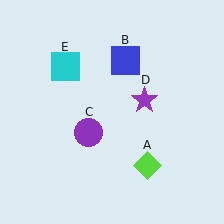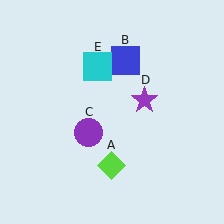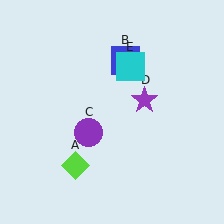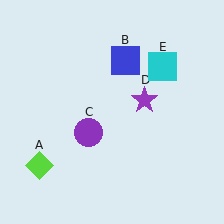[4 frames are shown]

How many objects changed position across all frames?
2 objects changed position: lime diamond (object A), cyan square (object E).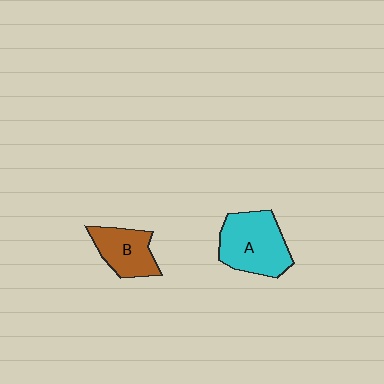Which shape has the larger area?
Shape A (cyan).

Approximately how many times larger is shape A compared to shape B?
Approximately 1.5 times.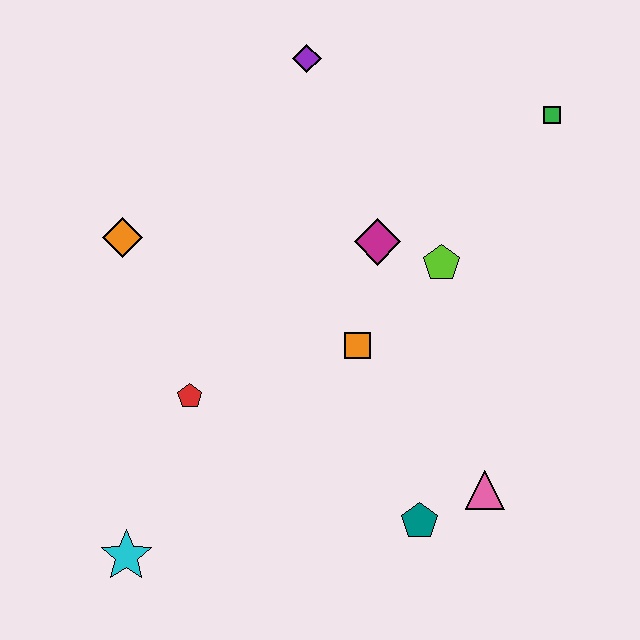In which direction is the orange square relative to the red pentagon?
The orange square is to the right of the red pentagon.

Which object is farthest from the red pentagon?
The green square is farthest from the red pentagon.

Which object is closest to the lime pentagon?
The magenta diamond is closest to the lime pentagon.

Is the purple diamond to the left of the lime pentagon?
Yes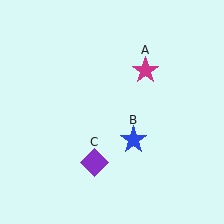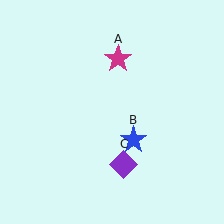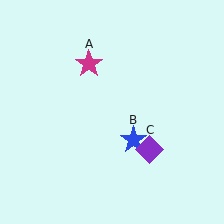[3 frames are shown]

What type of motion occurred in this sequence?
The magenta star (object A), purple diamond (object C) rotated counterclockwise around the center of the scene.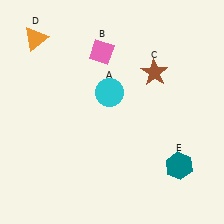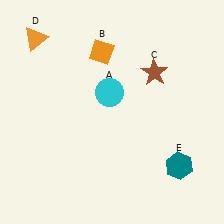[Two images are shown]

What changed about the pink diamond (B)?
In Image 1, B is pink. In Image 2, it changed to orange.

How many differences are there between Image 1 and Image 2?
There is 1 difference between the two images.